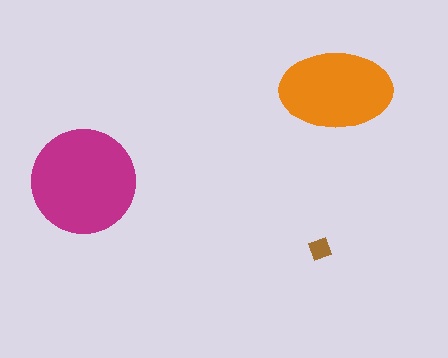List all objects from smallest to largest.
The brown diamond, the orange ellipse, the magenta circle.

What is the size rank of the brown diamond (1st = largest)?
3rd.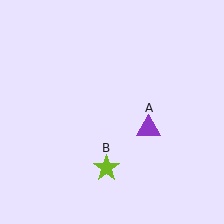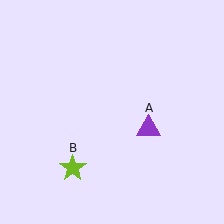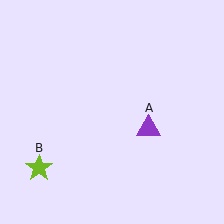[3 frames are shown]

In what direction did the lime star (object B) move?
The lime star (object B) moved left.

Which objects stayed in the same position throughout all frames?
Purple triangle (object A) remained stationary.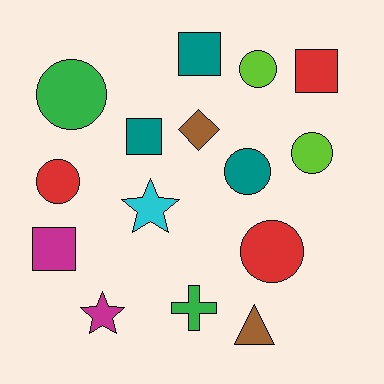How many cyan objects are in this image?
There is 1 cyan object.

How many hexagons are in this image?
There are no hexagons.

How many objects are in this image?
There are 15 objects.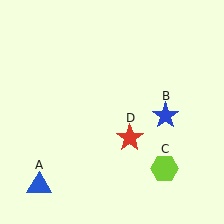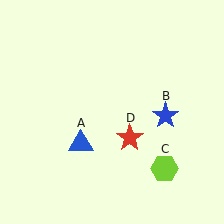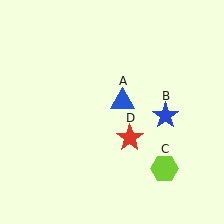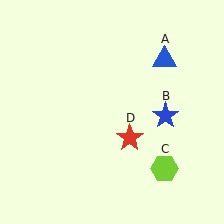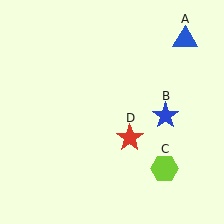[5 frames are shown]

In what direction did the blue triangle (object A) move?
The blue triangle (object A) moved up and to the right.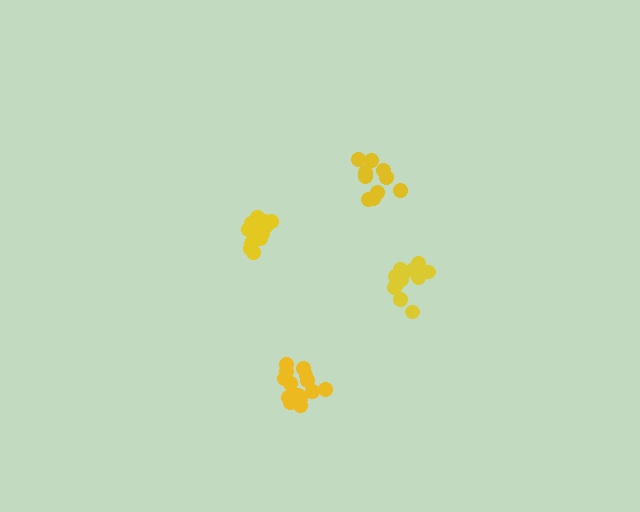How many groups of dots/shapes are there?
There are 4 groups.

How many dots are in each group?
Group 1: 10 dots, Group 2: 14 dots, Group 3: 16 dots, Group 4: 14 dots (54 total).